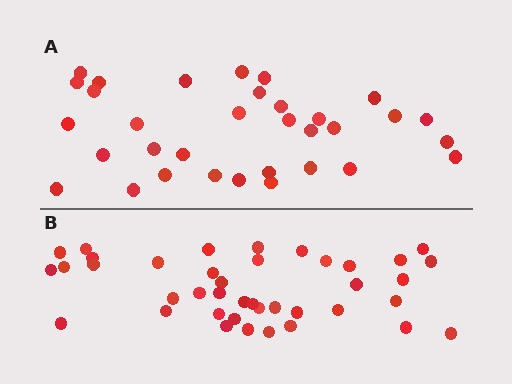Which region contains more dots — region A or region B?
Region B (the bottom region) has more dots.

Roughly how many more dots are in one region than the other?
Region B has roughly 8 or so more dots than region A.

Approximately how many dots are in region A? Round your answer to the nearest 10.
About 30 dots. (The exact count is 33, which rounds to 30.)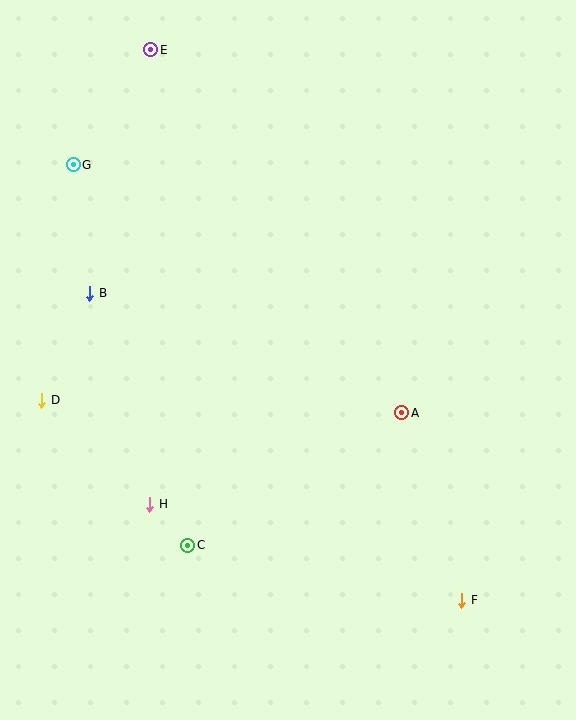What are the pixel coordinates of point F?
Point F is at (462, 600).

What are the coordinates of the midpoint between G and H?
The midpoint between G and H is at (111, 335).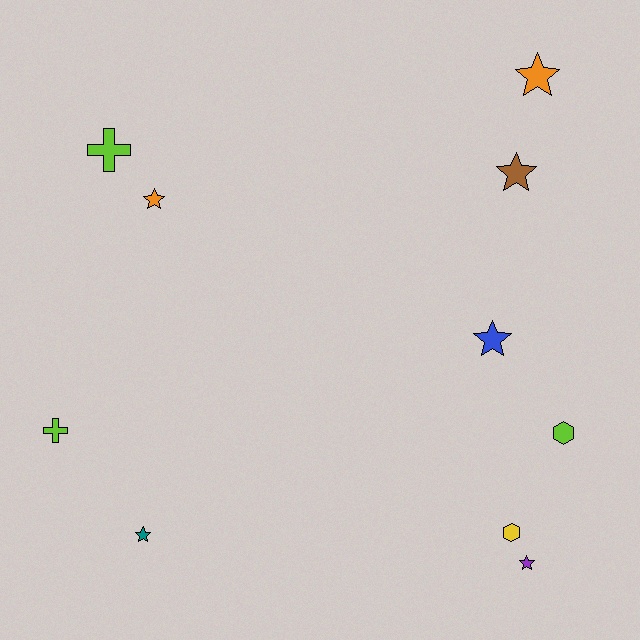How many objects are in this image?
There are 10 objects.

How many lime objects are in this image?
There are 3 lime objects.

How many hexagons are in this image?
There are 2 hexagons.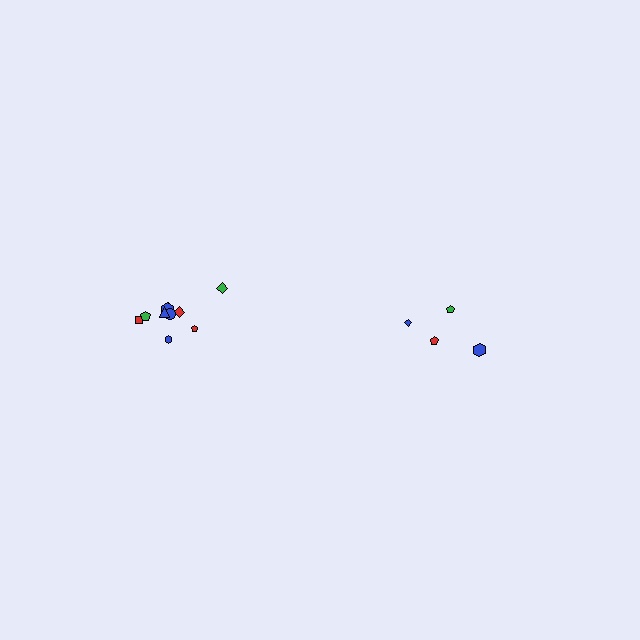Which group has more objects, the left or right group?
The left group.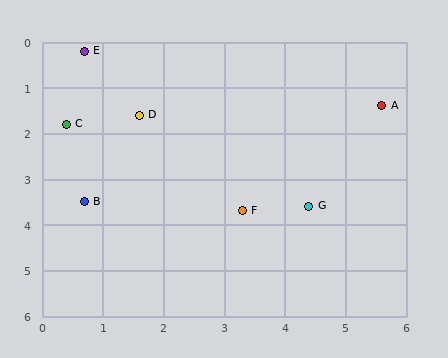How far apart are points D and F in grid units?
Points D and F are about 2.7 grid units apart.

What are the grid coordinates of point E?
Point E is at approximately (0.7, 0.2).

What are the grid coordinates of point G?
Point G is at approximately (4.4, 3.6).